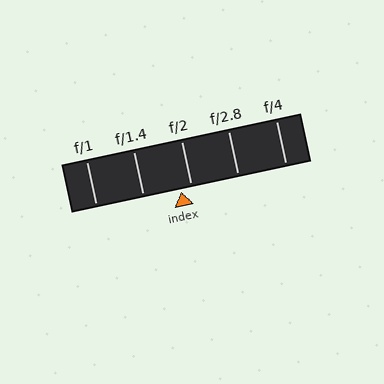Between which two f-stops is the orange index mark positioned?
The index mark is between f/1.4 and f/2.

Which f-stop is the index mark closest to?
The index mark is closest to f/2.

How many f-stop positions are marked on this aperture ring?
There are 5 f-stop positions marked.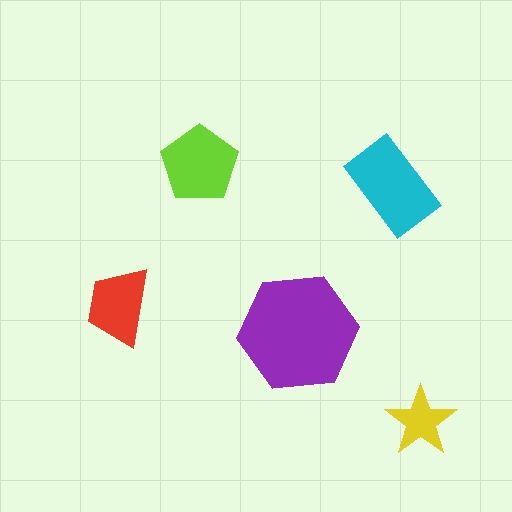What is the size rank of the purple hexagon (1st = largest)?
1st.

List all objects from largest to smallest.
The purple hexagon, the cyan rectangle, the lime pentagon, the red trapezoid, the yellow star.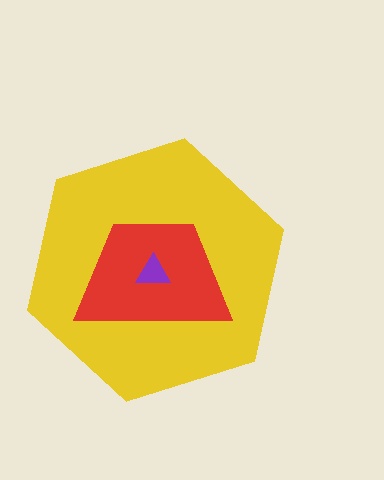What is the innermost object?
The purple triangle.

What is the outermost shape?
The yellow hexagon.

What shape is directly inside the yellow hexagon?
The red trapezoid.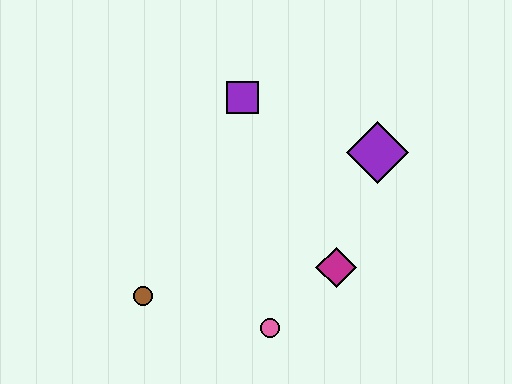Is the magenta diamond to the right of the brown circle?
Yes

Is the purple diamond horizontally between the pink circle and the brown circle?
No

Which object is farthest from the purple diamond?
The brown circle is farthest from the purple diamond.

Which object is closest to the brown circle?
The pink circle is closest to the brown circle.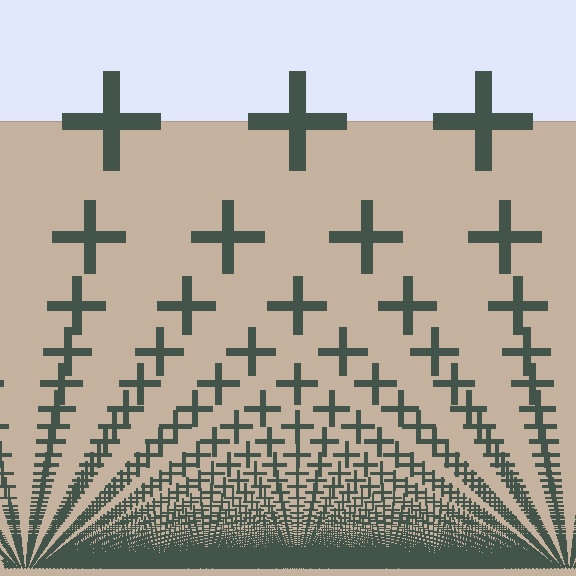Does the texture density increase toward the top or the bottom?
Density increases toward the bottom.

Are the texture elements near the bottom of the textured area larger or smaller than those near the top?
Smaller. The gradient is inverted — elements near the bottom are smaller and denser.